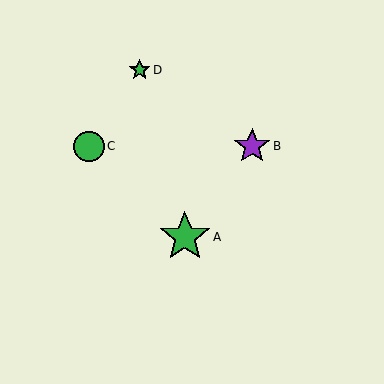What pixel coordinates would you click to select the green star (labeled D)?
Click at (140, 70) to select the green star D.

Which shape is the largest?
The green star (labeled A) is the largest.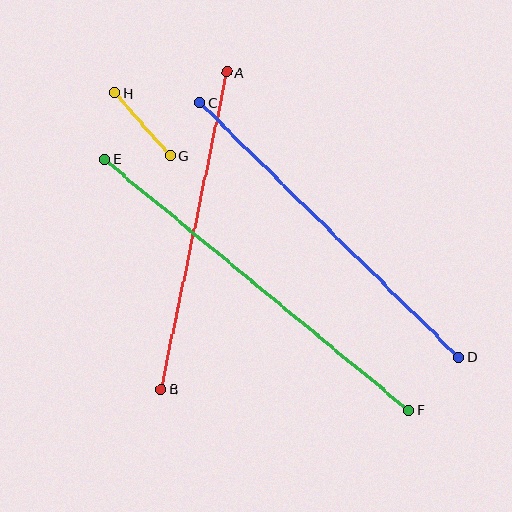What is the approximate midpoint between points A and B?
The midpoint is at approximately (194, 231) pixels.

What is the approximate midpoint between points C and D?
The midpoint is at approximately (329, 230) pixels.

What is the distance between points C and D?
The distance is approximately 363 pixels.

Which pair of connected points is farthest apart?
Points E and F are farthest apart.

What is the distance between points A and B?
The distance is approximately 324 pixels.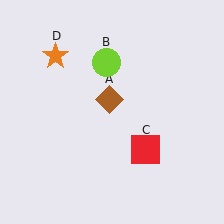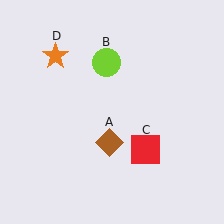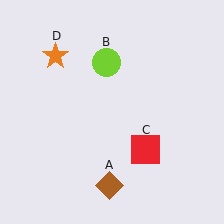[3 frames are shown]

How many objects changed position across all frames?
1 object changed position: brown diamond (object A).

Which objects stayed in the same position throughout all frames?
Lime circle (object B) and red square (object C) and orange star (object D) remained stationary.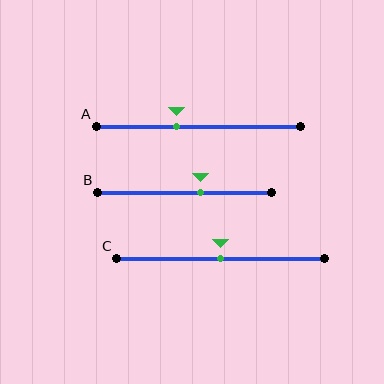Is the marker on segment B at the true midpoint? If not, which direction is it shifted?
No, the marker on segment B is shifted to the right by about 9% of the segment length.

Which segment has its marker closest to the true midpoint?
Segment C has its marker closest to the true midpoint.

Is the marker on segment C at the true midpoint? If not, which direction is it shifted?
Yes, the marker on segment C is at the true midpoint.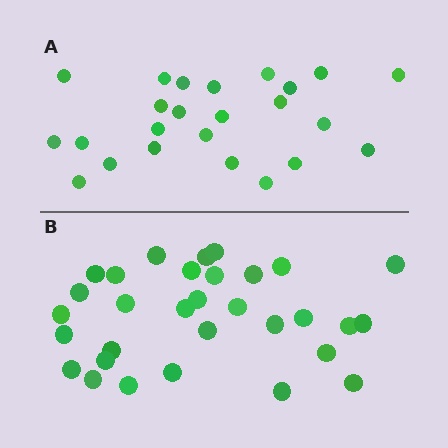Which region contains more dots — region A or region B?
Region B (the bottom region) has more dots.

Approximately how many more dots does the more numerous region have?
Region B has roughly 8 or so more dots than region A.